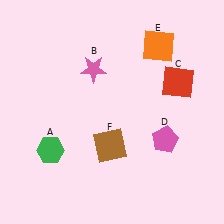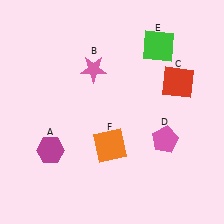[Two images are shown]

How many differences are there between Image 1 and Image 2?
There are 3 differences between the two images.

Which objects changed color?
A changed from green to magenta. E changed from orange to green. F changed from brown to orange.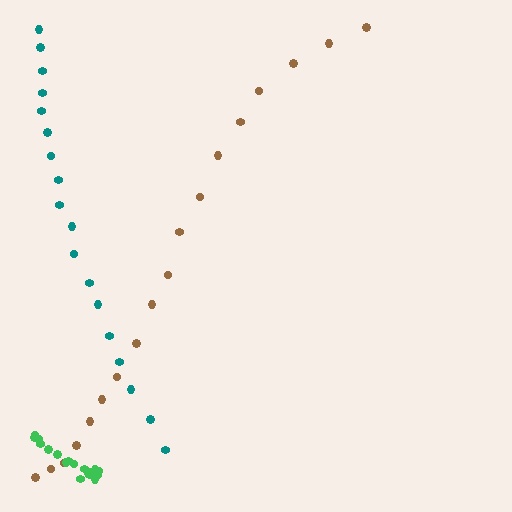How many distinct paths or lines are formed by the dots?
There are 3 distinct paths.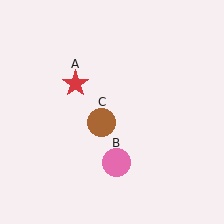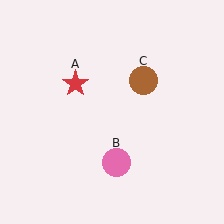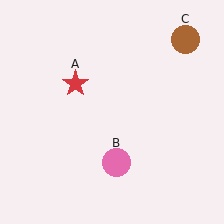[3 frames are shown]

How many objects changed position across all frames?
1 object changed position: brown circle (object C).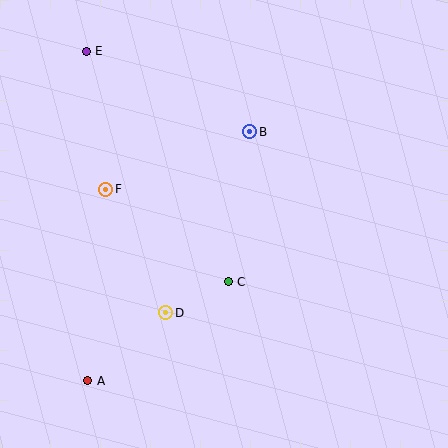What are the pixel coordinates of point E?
Point E is at (86, 51).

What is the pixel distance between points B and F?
The distance between B and F is 155 pixels.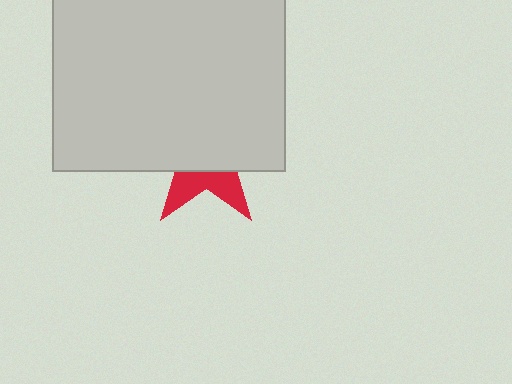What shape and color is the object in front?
The object in front is a light gray square.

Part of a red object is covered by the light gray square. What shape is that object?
It is a star.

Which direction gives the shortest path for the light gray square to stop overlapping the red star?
Moving up gives the shortest separation.